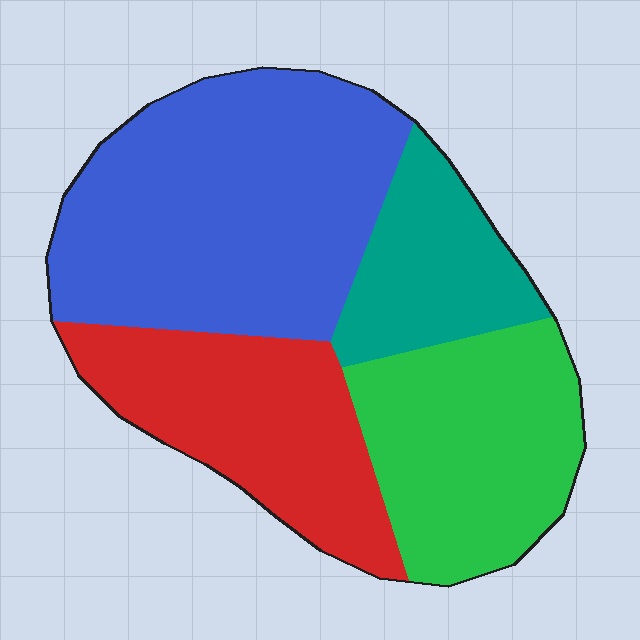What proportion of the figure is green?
Green covers roughly 25% of the figure.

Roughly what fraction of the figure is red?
Red takes up about one quarter (1/4) of the figure.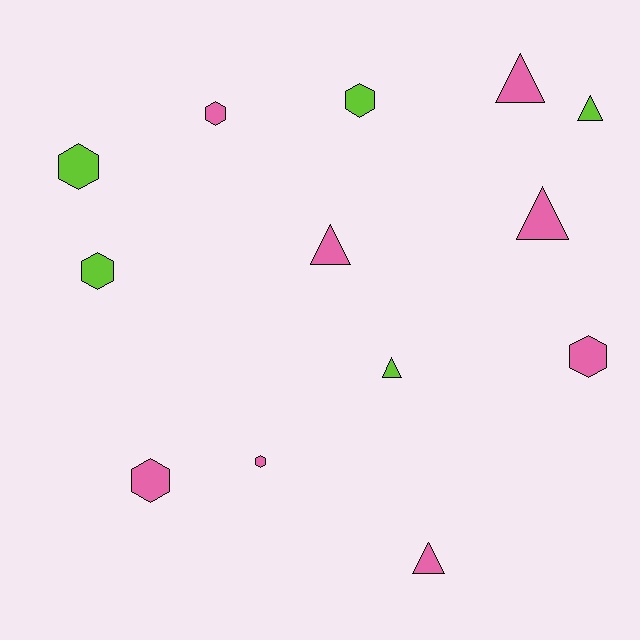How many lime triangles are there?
There are 2 lime triangles.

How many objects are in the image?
There are 13 objects.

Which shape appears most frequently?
Hexagon, with 7 objects.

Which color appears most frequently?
Pink, with 8 objects.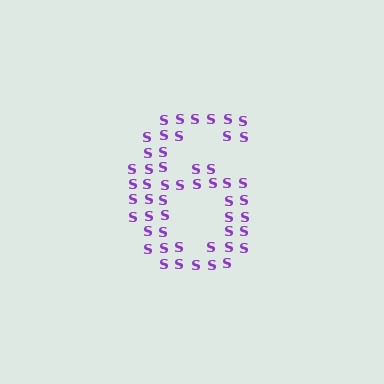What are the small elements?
The small elements are letter S's.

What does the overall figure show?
The overall figure shows the digit 6.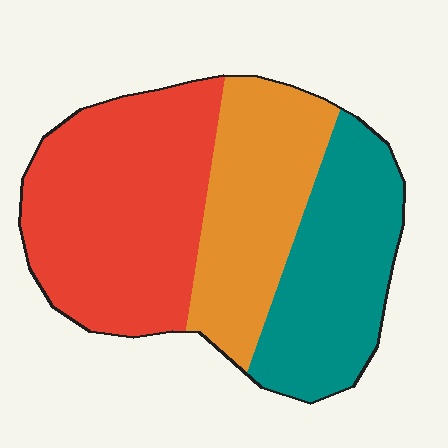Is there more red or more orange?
Red.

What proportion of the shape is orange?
Orange takes up about one quarter (1/4) of the shape.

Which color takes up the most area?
Red, at roughly 45%.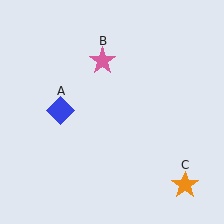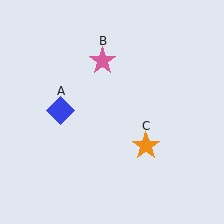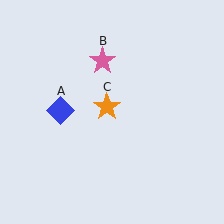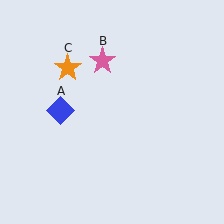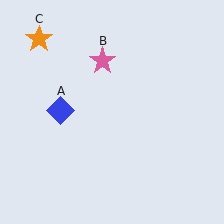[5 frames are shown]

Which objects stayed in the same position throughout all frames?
Blue diamond (object A) and pink star (object B) remained stationary.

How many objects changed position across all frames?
1 object changed position: orange star (object C).